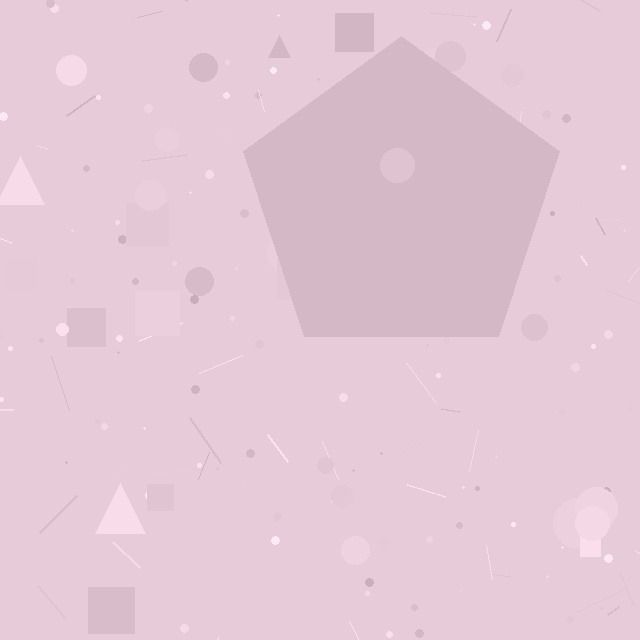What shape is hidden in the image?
A pentagon is hidden in the image.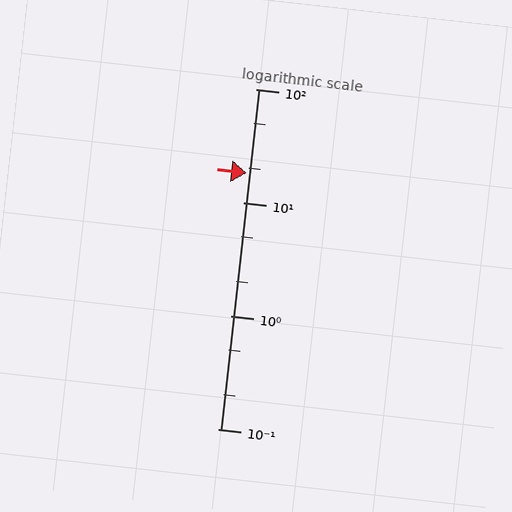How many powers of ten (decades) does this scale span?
The scale spans 3 decades, from 0.1 to 100.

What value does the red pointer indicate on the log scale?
The pointer indicates approximately 18.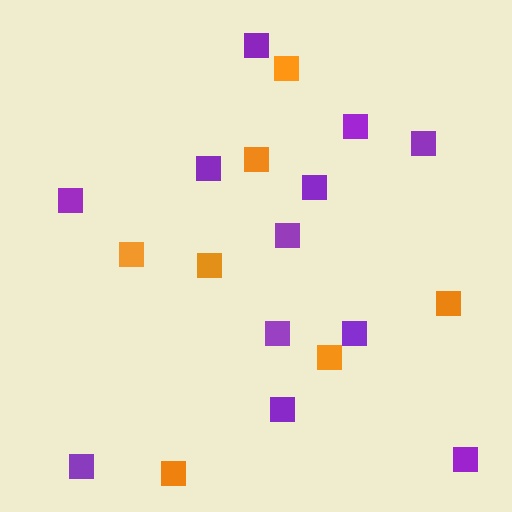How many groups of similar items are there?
There are 2 groups: one group of orange squares (7) and one group of purple squares (12).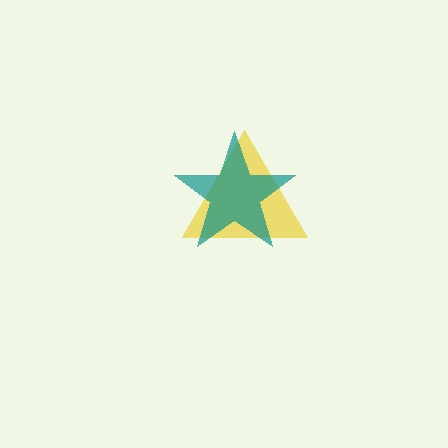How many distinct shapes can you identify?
There are 2 distinct shapes: a yellow triangle, a teal star.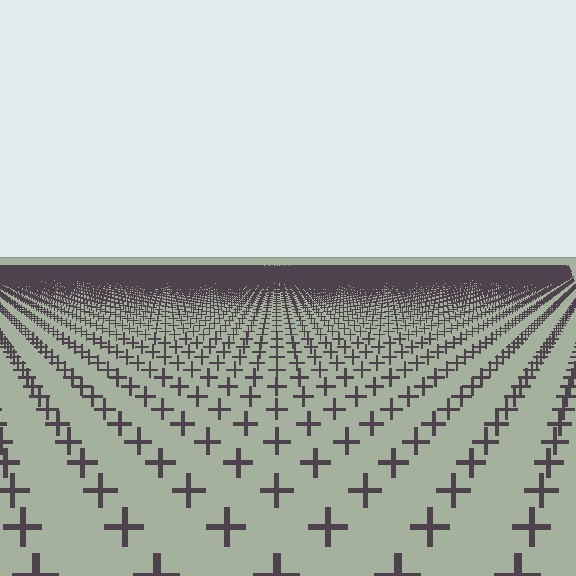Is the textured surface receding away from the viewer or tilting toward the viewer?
The surface is receding away from the viewer. Texture elements get smaller and denser toward the top.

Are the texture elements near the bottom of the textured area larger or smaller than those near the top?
Larger. Near the bottom, elements are closer to the viewer and appear at a bigger on-screen size.